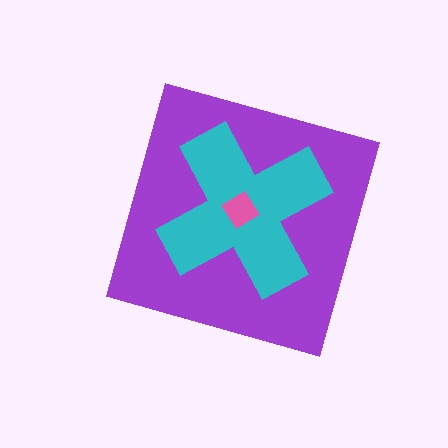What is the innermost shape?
The pink diamond.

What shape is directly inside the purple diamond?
The cyan cross.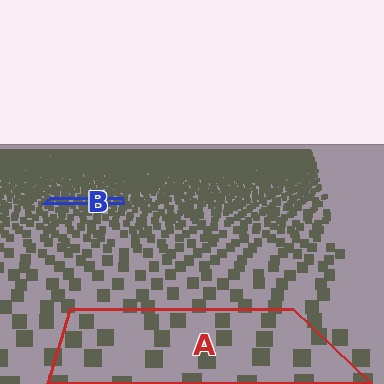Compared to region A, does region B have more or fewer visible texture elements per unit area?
Region B has more texture elements per unit area — they are packed more densely because it is farther away.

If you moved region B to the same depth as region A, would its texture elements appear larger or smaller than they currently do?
They would appear larger. At a closer depth, the same texture elements are projected at a bigger on-screen size.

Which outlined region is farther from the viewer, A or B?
Region B is farther from the viewer — the texture elements inside it appear smaller and more densely packed.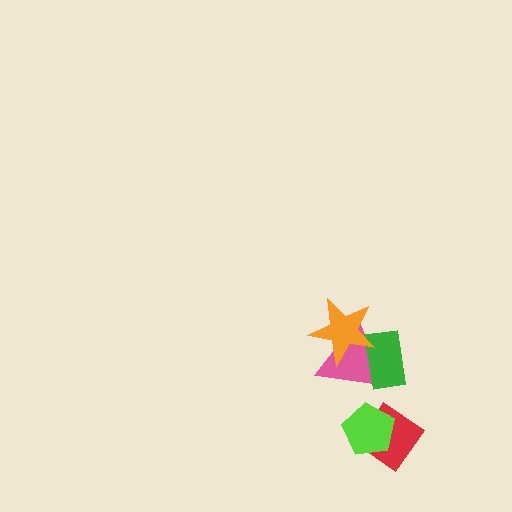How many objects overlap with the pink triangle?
2 objects overlap with the pink triangle.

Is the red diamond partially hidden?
Yes, it is partially covered by another shape.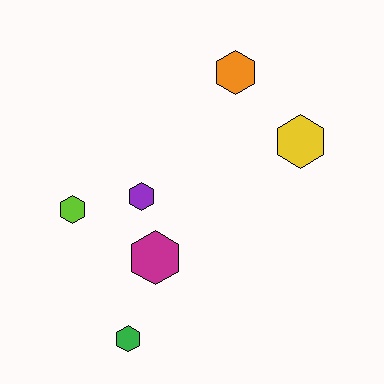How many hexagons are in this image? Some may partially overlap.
There are 6 hexagons.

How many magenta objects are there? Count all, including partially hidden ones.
There is 1 magenta object.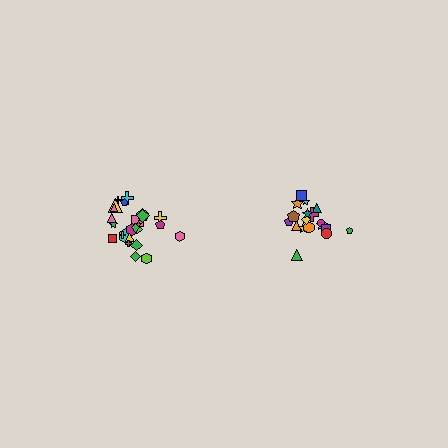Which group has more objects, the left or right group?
The left group.